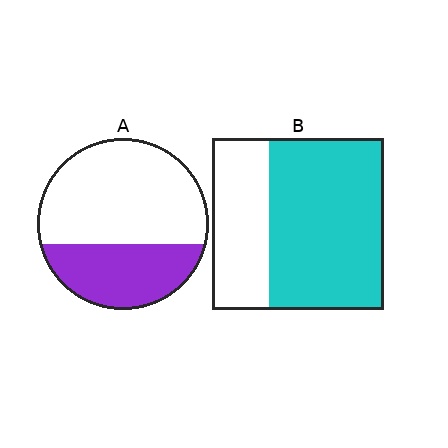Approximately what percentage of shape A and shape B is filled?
A is approximately 35% and B is approximately 65%.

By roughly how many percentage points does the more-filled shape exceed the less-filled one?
By roughly 30 percentage points (B over A).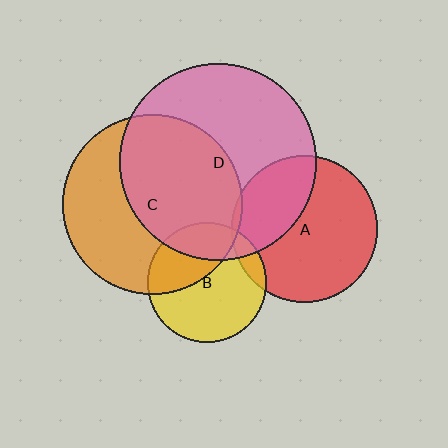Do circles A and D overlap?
Yes.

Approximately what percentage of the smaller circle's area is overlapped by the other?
Approximately 35%.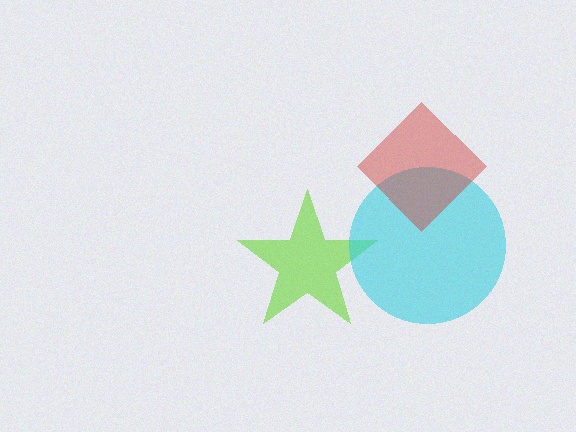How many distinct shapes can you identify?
There are 3 distinct shapes: a lime star, a cyan circle, a red diamond.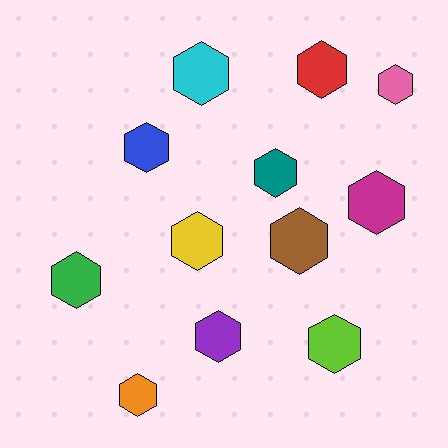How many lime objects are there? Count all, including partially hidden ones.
There is 1 lime object.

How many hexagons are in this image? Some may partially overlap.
There are 12 hexagons.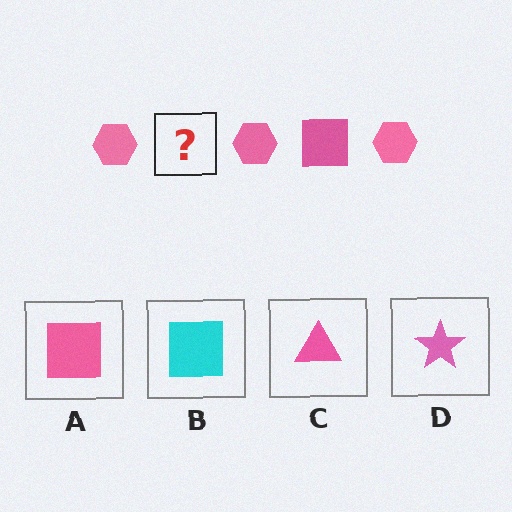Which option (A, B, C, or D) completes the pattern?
A.